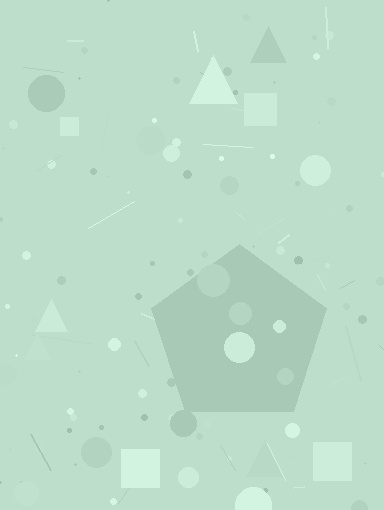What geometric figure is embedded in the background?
A pentagon is embedded in the background.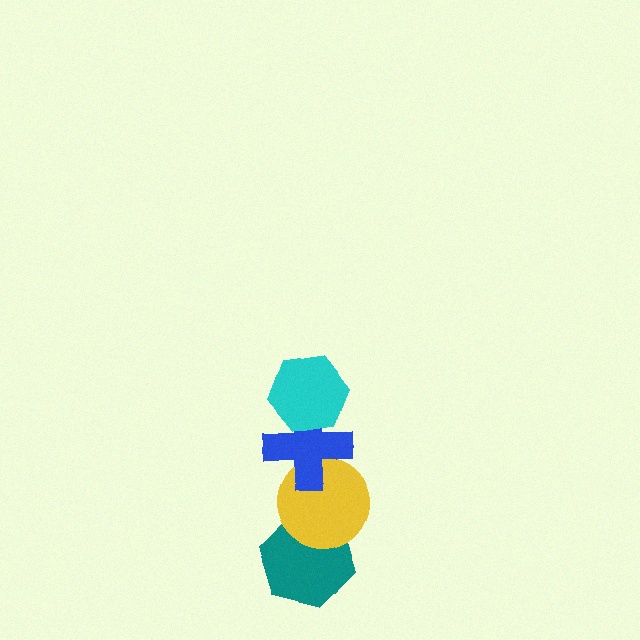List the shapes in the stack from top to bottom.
From top to bottom: the cyan hexagon, the blue cross, the yellow circle, the teal hexagon.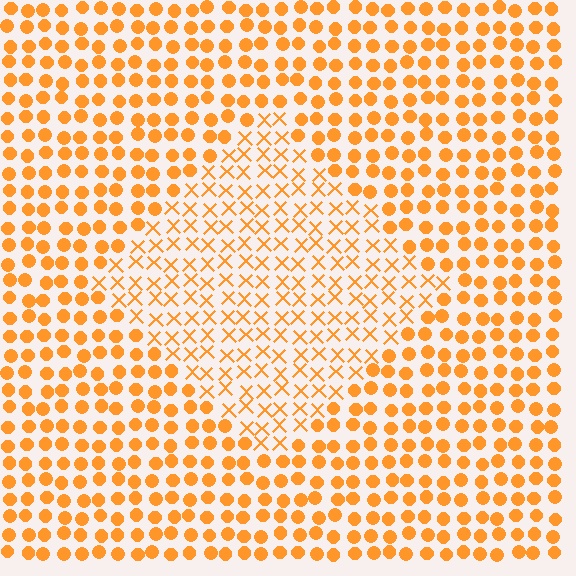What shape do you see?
I see a diamond.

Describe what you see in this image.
The image is filled with small orange elements arranged in a uniform grid. A diamond-shaped region contains X marks, while the surrounding area contains circles. The boundary is defined purely by the change in element shape.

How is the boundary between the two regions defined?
The boundary is defined by a change in element shape: X marks inside vs. circles outside. All elements share the same color and spacing.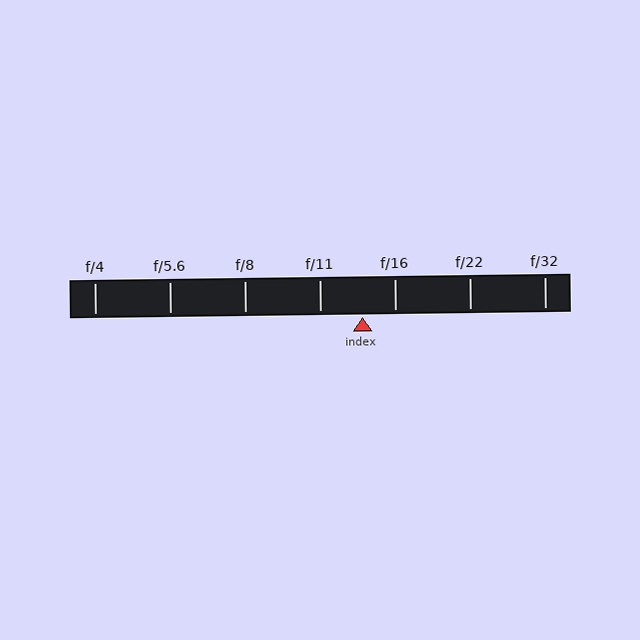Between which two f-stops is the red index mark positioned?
The index mark is between f/11 and f/16.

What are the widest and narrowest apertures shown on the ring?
The widest aperture shown is f/4 and the narrowest is f/32.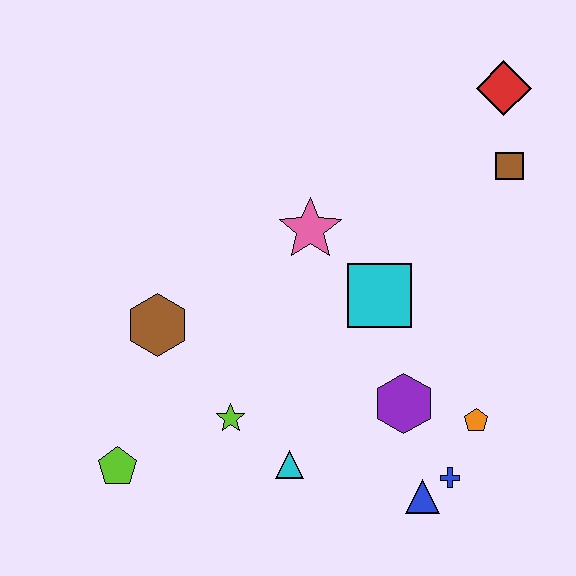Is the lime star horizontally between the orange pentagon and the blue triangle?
No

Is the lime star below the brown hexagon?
Yes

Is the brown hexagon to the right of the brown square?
No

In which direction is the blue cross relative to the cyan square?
The blue cross is below the cyan square.